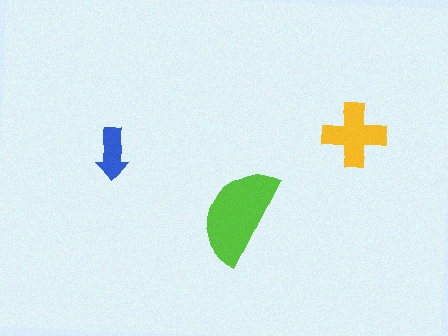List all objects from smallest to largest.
The blue arrow, the yellow cross, the lime semicircle.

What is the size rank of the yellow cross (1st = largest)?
2nd.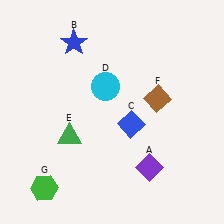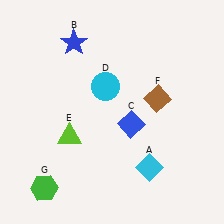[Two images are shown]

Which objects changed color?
A changed from purple to cyan. E changed from green to lime.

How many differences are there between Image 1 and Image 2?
There are 2 differences between the two images.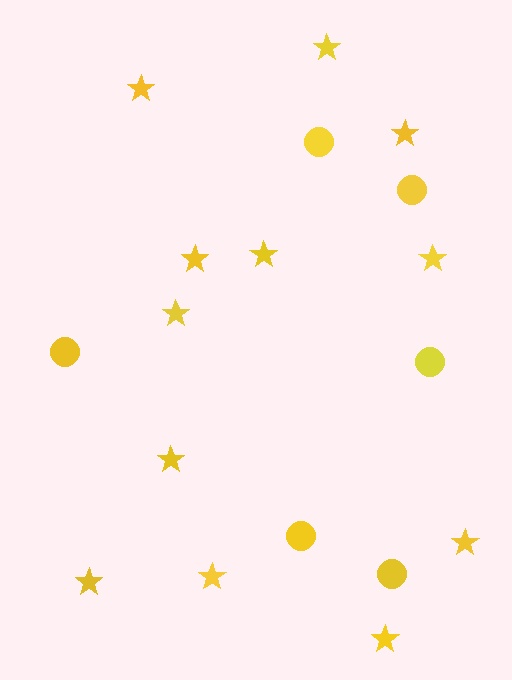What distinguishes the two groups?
There are 2 groups: one group of stars (12) and one group of circles (6).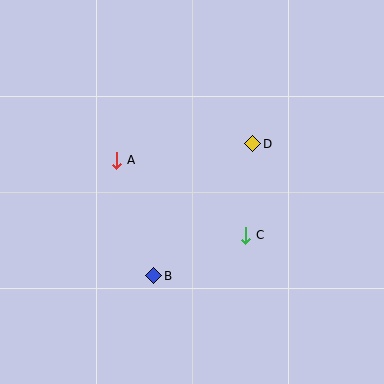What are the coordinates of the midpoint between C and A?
The midpoint between C and A is at (181, 198).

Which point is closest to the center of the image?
Point C at (246, 235) is closest to the center.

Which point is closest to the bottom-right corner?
Point C is closest to the bottom-right corner.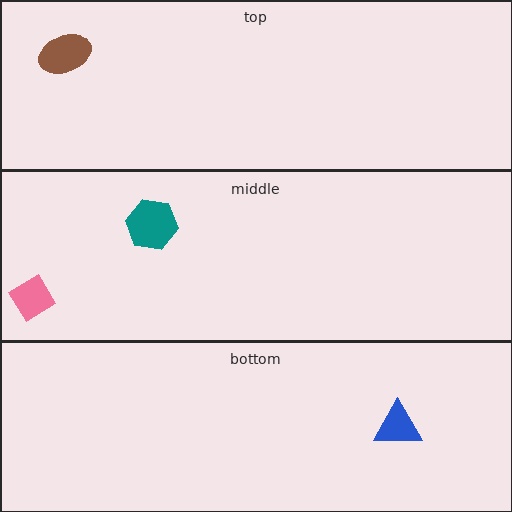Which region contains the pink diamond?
The middle region.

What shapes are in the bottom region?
The blue triangle.